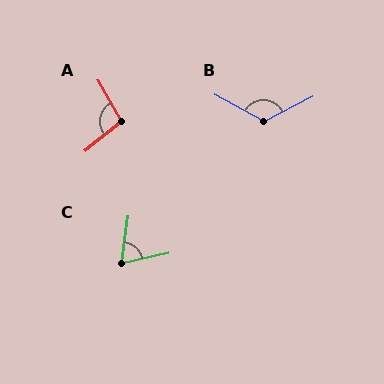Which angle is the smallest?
C, at approximately 70 degrees.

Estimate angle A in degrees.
Approximately 99 degrees.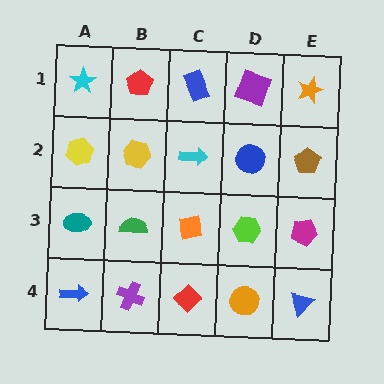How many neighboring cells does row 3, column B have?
4.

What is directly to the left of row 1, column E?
A purple square.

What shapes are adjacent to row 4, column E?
A magenta pentagon (row 3, column E), an orange circle (row 4, column D).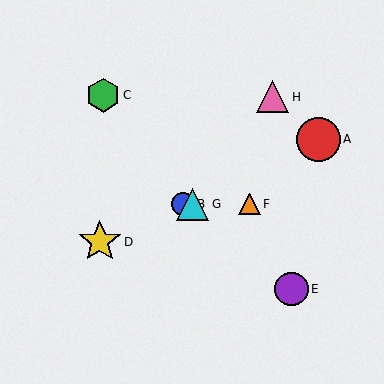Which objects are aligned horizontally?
Objects B, F, G are aligned horizontally.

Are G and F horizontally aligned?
Yes, both are at y≈204.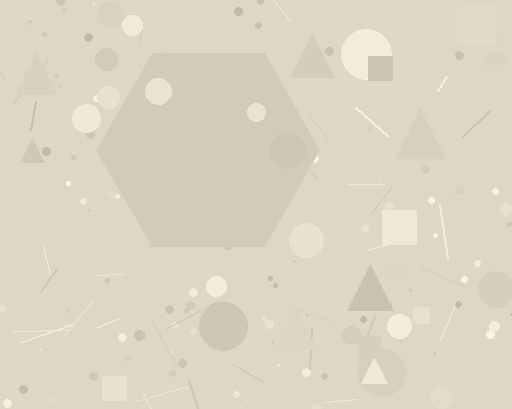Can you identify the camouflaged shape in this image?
The camouflaged shape is a hexagon.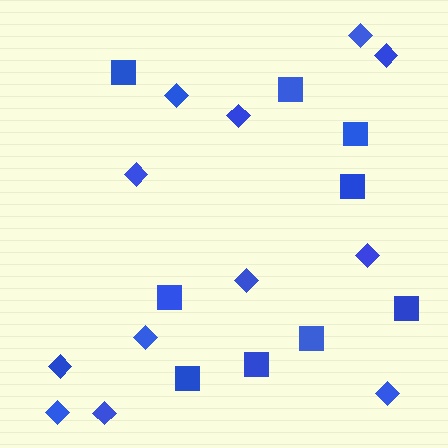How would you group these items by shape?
There are 2 groups: one group of diamonds (12) and one group of squares (9).